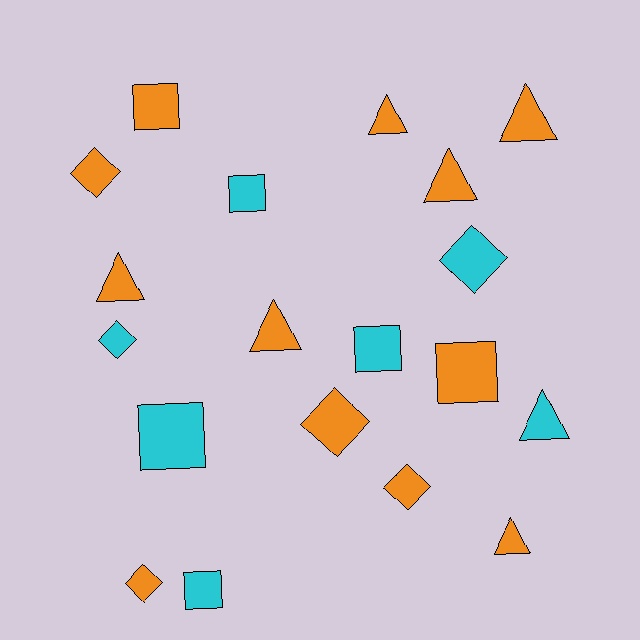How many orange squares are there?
There are 2 orange squares.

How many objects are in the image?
There are 19 objects.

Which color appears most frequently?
Orange, with 12 objects.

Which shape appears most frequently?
Triangle, with 7 objects.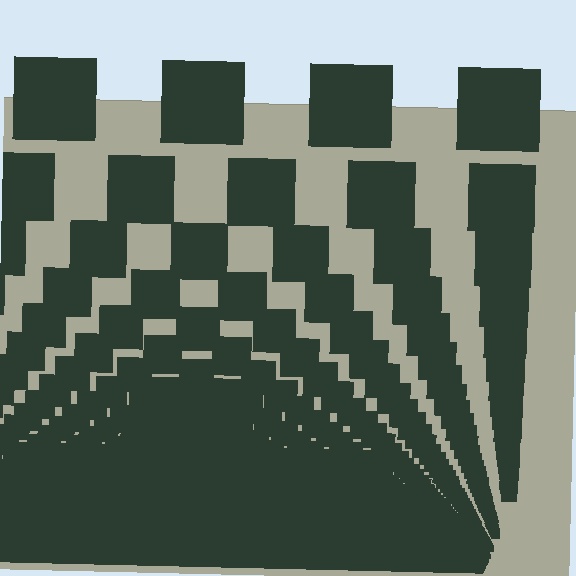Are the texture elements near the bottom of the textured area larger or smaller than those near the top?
Smaller. The gradient is inverted — elements near the bottom are smaller and denser.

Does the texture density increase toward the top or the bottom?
Density increases toward the bottom.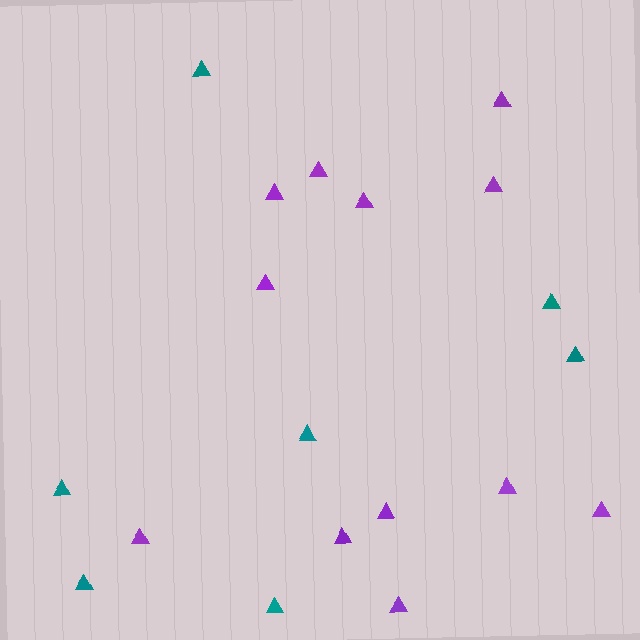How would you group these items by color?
There are 2 groups: one group of purple triangles (12) and one group of teal triangles (7).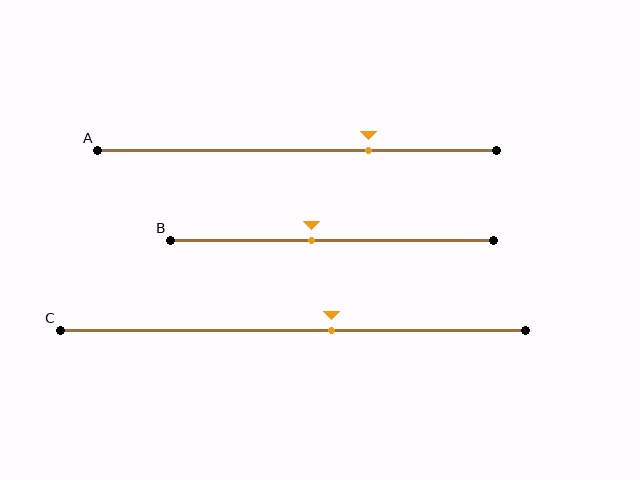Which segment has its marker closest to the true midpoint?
Segment B has its marker closest to the true midpoint.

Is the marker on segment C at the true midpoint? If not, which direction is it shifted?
No, the marker on segment C is shifted to the right by about 8% of the segment length.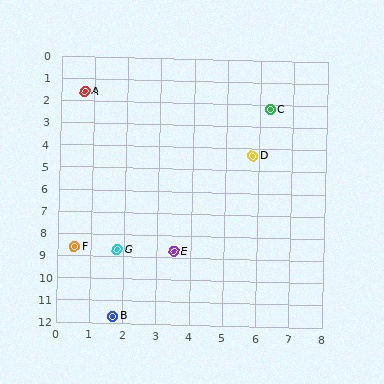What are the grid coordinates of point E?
Point E is at approximately (3.5, 8.7).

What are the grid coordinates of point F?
Point F is at approximately (0.5, 8.6).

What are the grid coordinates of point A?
Point A is at approximately (0.7, 1.6).